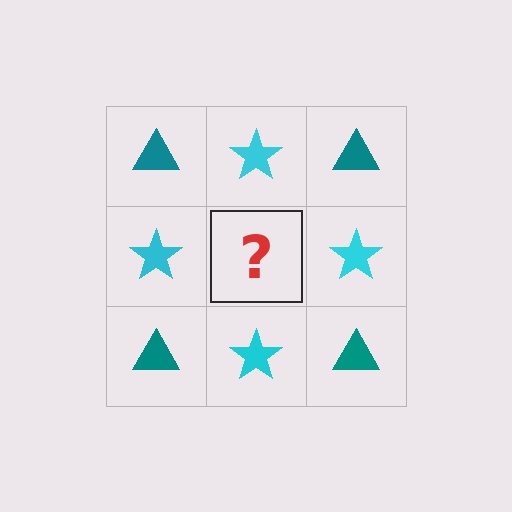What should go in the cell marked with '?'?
The missing cell should contain a teal triangle.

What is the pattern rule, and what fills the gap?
The rule is that it alternates teal triangle and cyan star in a checkerboard pattern. The gap should be filled with a teal triangle.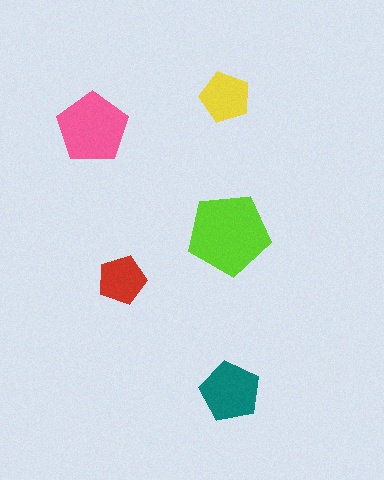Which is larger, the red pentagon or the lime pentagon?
The lime one.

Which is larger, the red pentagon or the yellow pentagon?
The yellow one.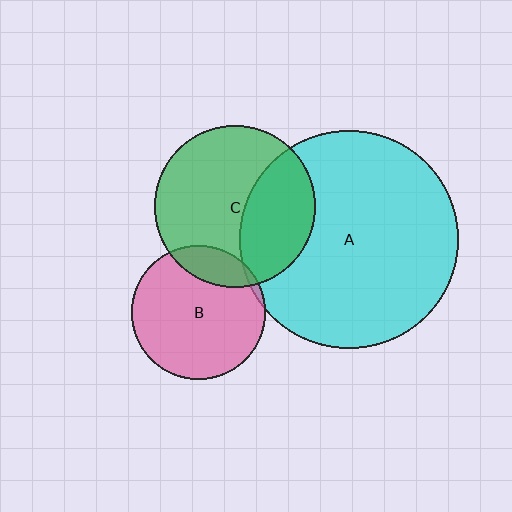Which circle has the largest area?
Circle A (cyan).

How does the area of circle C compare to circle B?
Approximately 1.5 times.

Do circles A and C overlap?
Yes.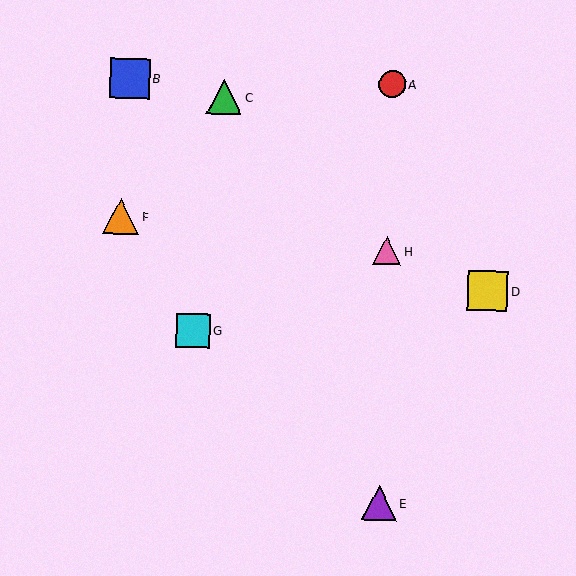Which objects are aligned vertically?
Objects A, E, H are aligned vertically.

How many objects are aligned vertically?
3 objects (A, E, H) are aligned vertically.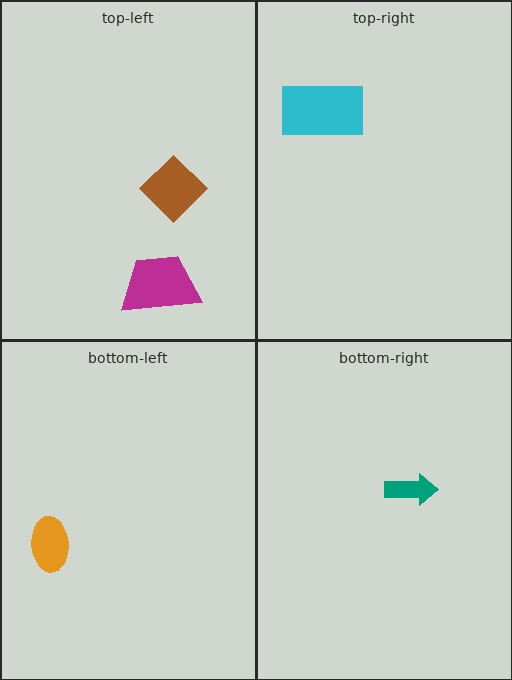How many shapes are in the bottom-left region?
1.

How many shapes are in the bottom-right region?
1.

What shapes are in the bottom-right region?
The teal arrow.